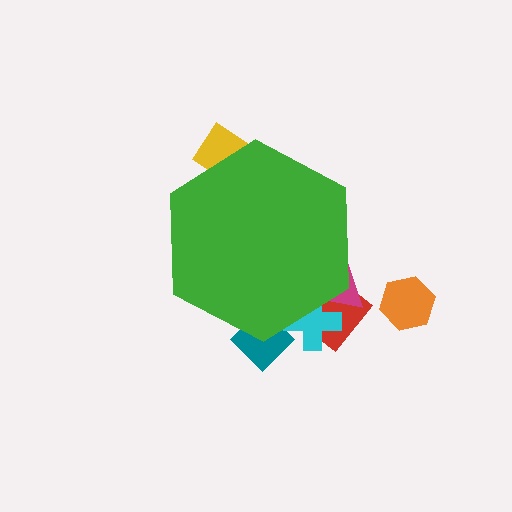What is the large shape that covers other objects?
A green hexagon.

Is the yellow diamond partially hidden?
Yes, the yellow diamond is partially hidden behind the green hexagon.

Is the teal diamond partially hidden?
Yes, the teal diamond is partially hidden behind the green hexagon.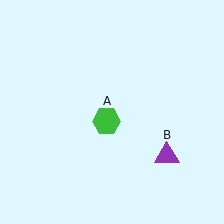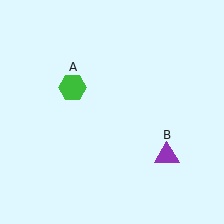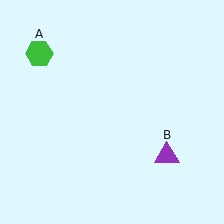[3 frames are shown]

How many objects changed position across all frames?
1 object changed position: green hexagon (object A).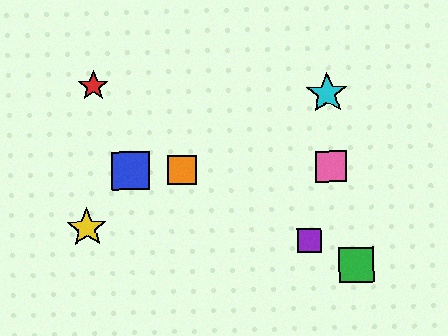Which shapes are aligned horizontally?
The blue square, the orange square, the pink square are aligned horizontally.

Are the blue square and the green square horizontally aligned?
No, the blue square is at y≈171 and the green square is at y≈265.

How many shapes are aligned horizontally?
3 shapes (the blue square, the orange square, the pink square) are aligned horizontally.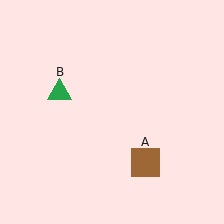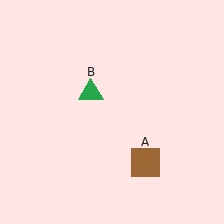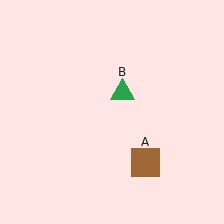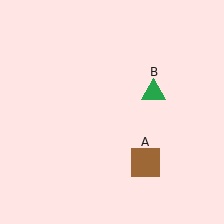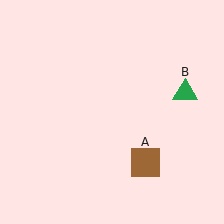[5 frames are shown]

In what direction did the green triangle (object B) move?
The green triangle (object B) moved right.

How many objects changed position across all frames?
1 object changed position: green triangle (object B).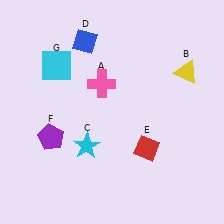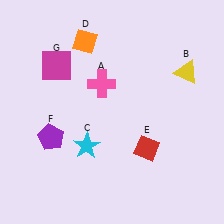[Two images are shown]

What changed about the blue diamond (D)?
In Image 1, D is blue. In Image 2, it changed to orange.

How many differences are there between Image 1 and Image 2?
There are 2 differences between the two images.